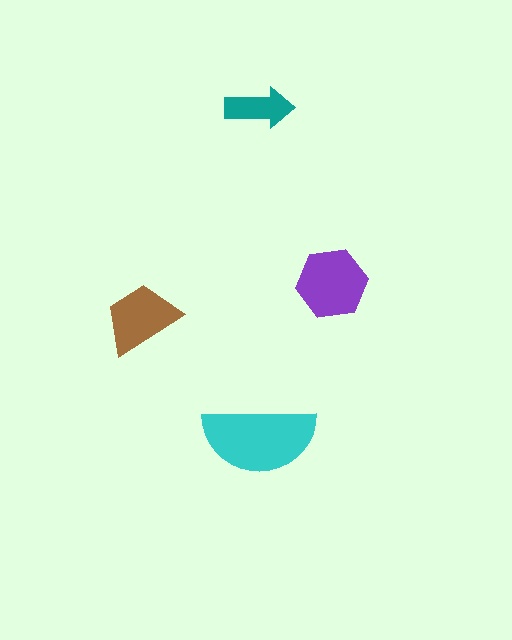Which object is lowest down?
The cyan semicircle is bottommost.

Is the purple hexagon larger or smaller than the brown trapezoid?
Larger.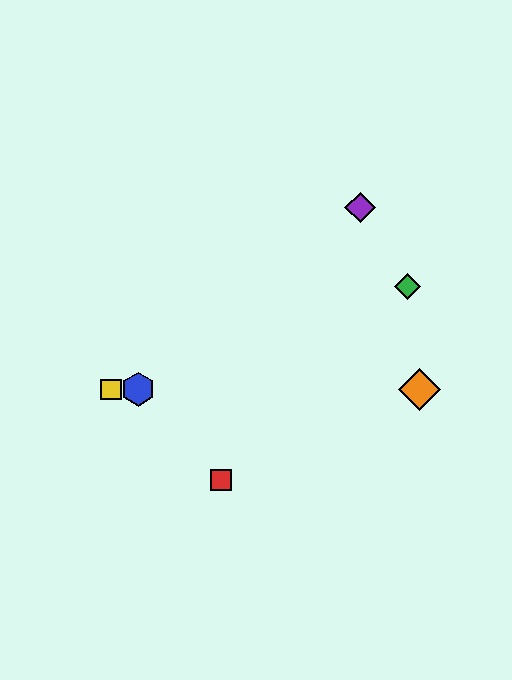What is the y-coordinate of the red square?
The red square is at y≈480.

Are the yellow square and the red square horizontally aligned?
No, the yellow square is at y≈389 and the red square is at y≈480.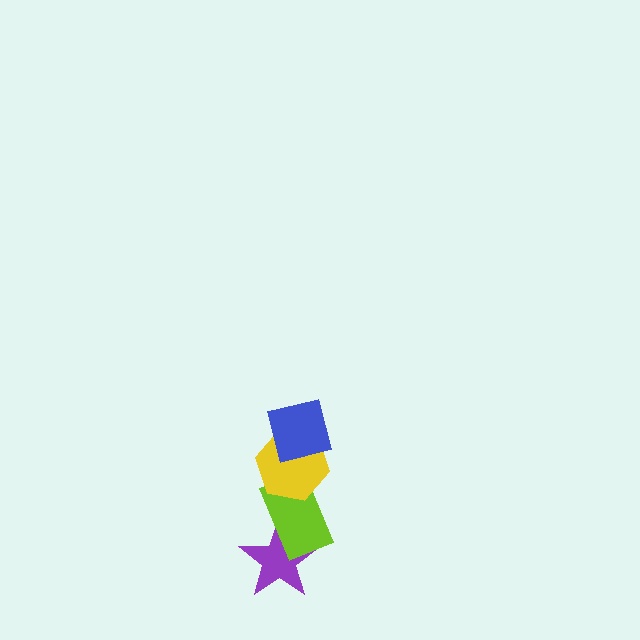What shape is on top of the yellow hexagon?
The blue square is on top of the yellow hexagon.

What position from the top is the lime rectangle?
The lime rectangle is 3rd from the top.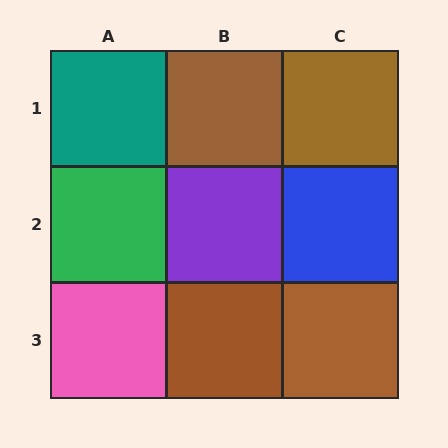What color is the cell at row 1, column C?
Brown.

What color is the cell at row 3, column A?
Pink.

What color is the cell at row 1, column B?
Brown.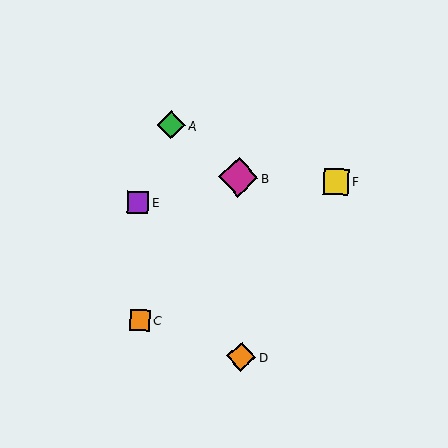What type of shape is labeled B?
Shape B is a magenta diamond.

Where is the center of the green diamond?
The center of the green diamond is at (171, 125).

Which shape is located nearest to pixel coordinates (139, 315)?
The orange square (labeled C) at (140, 320) is nearest to that location.